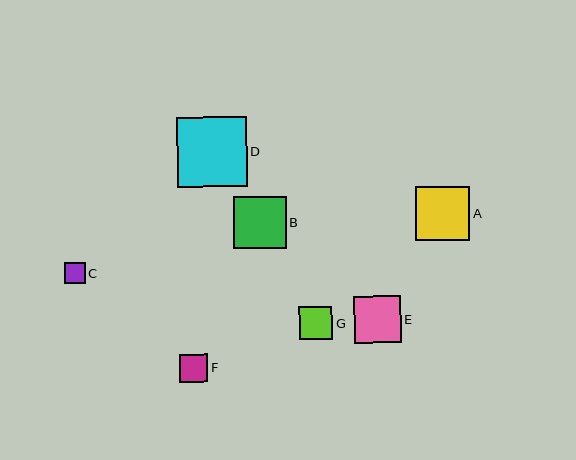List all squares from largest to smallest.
From largest to smallest: D, A, B, E, G, F, C.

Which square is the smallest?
Square C is the smallest with a size of approximately 21 pixels.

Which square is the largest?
Square D is the largest with a size of approximately 70 pixels.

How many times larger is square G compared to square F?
Square G is approximately 1.2 times the size of square F.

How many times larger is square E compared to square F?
Square E is approximately 1.7 times the size of square F.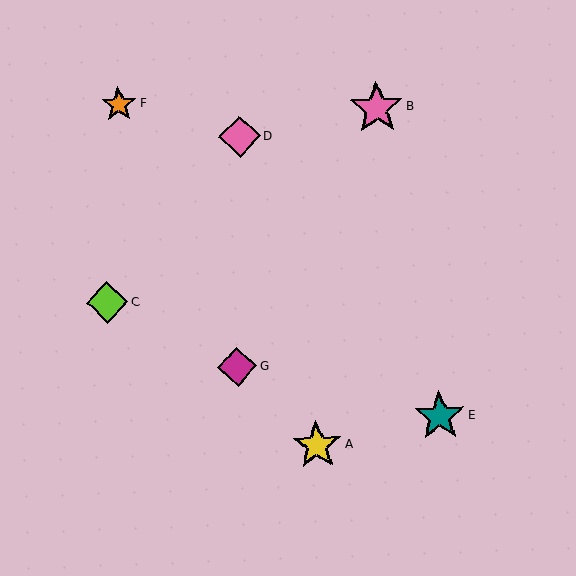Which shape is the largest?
The pink star (labeled B) is the largest.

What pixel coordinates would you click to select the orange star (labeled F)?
Click at (119, 104) to select the orange star F.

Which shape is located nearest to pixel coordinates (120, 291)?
The lime diamond (labeled C) at (107, 303) is nearest to that location.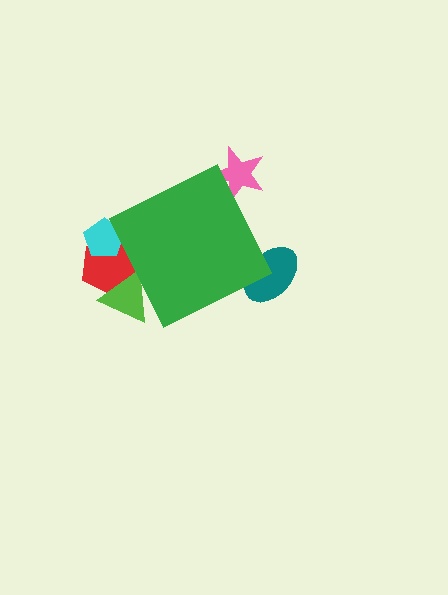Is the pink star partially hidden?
Yes, the pink star is partially hidden behind the green diamond.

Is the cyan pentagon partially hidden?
Yes, the cyan pentagon is partially hidden behind the green diamond.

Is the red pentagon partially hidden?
Yes, the red pentagon is partially hidden behind the green diamond.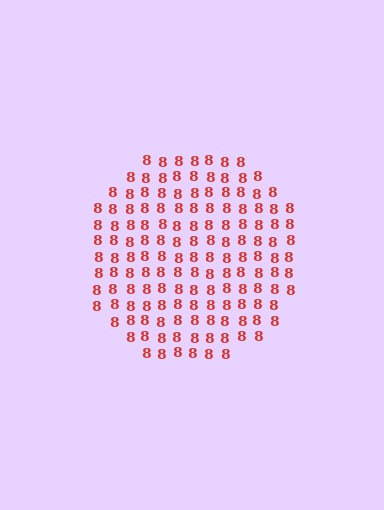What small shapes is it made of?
It is made of small digit 8's.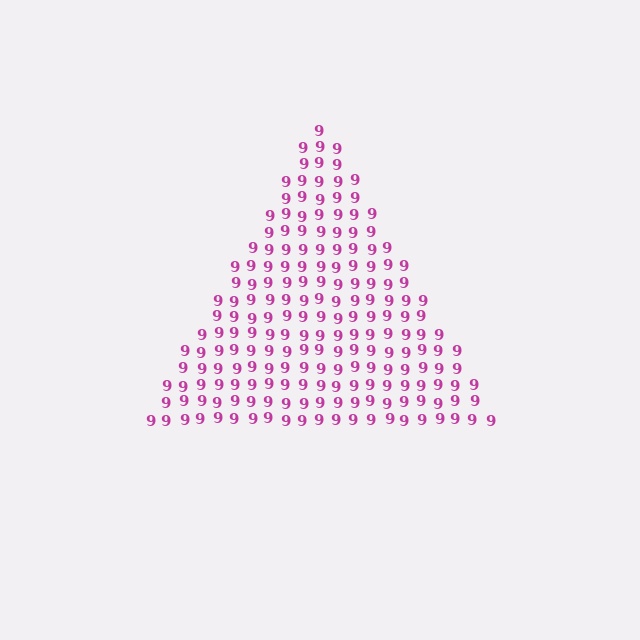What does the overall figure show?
The overall figure shows a triangle.